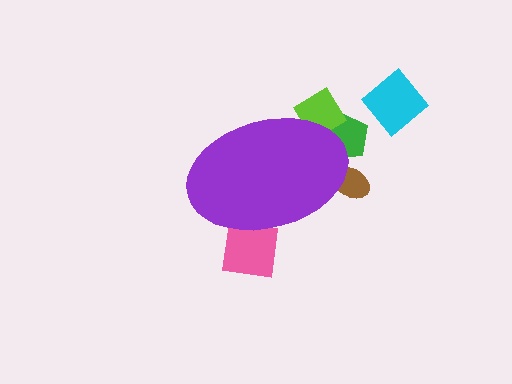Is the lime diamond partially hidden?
Yes, the lime diamond is partially hidden behind the purple ellipse.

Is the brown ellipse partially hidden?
Yes, the brown ellipse is partially hidden behind the purple ellipse.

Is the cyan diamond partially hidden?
No, the cyan diamond is fully visible.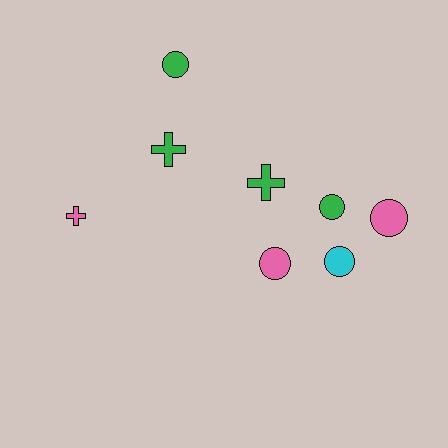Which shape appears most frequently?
Circle, with 5 objects.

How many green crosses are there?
There are 2 green crosses.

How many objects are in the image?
There are 8 objects.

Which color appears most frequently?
Green, with 4 objects.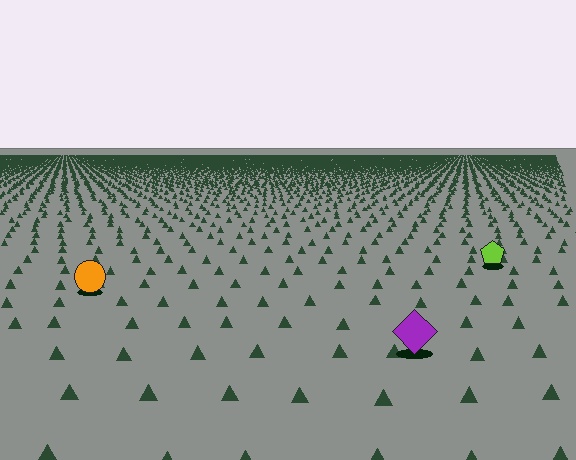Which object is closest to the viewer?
The purple diamond is closest. The texture marks near it are larger and more spread out.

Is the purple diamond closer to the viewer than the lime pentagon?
Yes. The purple diamond is closer — you can tell from the texture gradient: the ground texture is coarser near it.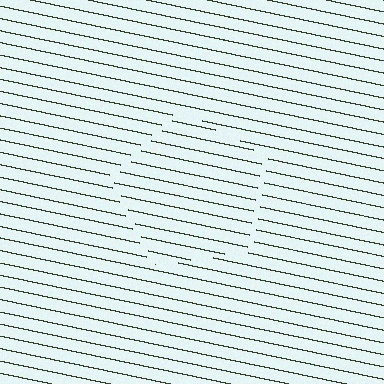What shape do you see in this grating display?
An illusory pentagon. The interior of the shape contains the same grating, shifted by half a period — the contour is defined by the phase discontinuity where line-ends from the inner and outer gratings abut.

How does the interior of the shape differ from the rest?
The interior of the shape contains the same grating, shifted by half a period — the contour is defined by the phase discontinuity where line-ends from the inner and outer gratings abut.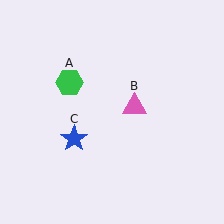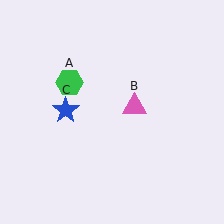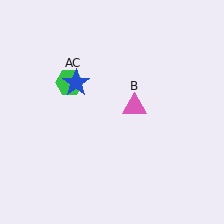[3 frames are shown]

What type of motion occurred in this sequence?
The blue star (object C) rotated clockwise around the center of the scene.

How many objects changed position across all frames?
1 object changed position: blue star (object C).